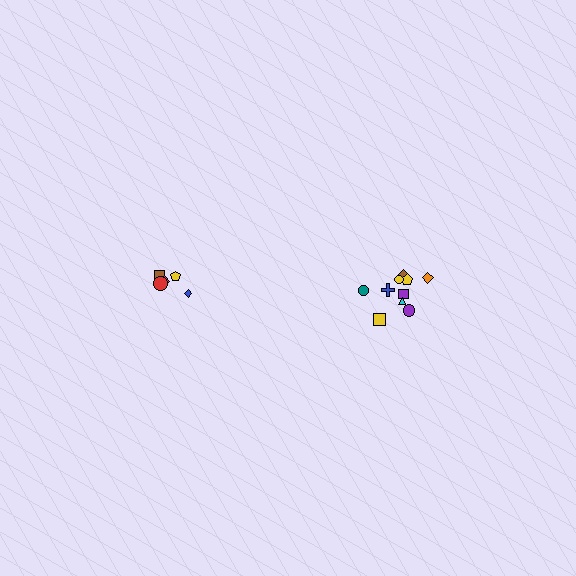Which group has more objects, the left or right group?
The right group.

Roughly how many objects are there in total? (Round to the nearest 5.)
Roughly 15 objects in total.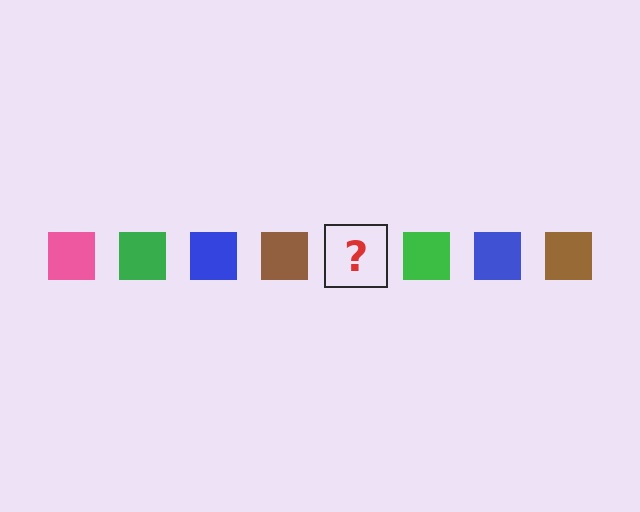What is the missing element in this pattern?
The missing element is a pink square.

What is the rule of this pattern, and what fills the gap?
The rule is that the pattern cycles through pink, green, blue, brown squares. The gap should be filled with a pink square.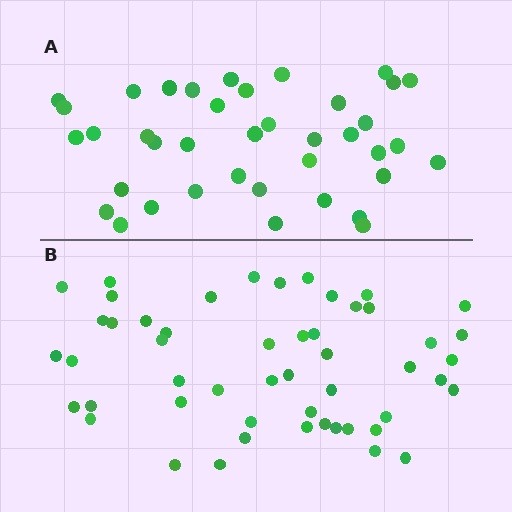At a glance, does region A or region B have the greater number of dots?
Region B (the bottom region) has more dots.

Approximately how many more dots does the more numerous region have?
Region B has roughly 12 or so more dots than region A.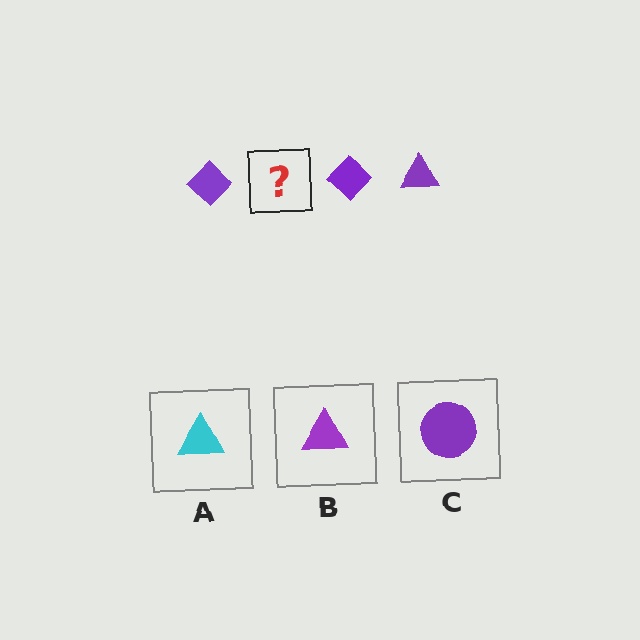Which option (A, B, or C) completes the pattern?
B.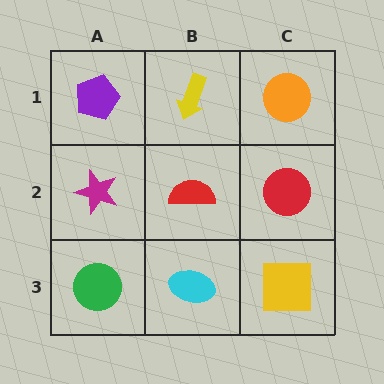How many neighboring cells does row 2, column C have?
3.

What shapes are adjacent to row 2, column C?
An orange circle (row 1, column C), a yellow square (row 3, column C), a red semicircle (row 2, column B).